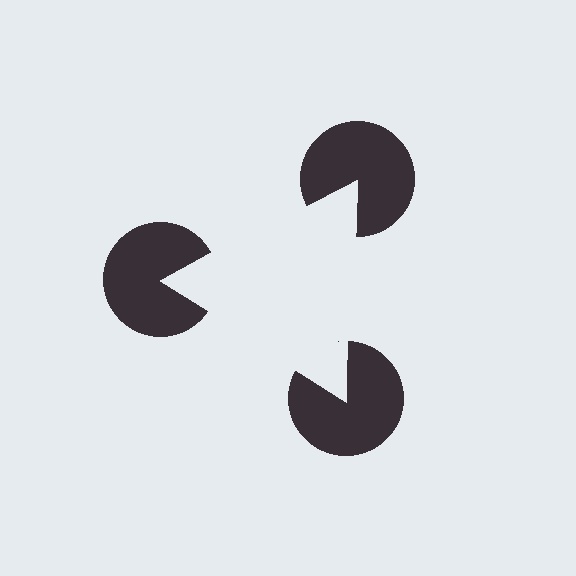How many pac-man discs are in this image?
There are 3 — one at each vertex of the illusory triangle.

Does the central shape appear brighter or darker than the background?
It typically appears slightly brighter than the background, even though no actual brightness change is drawn.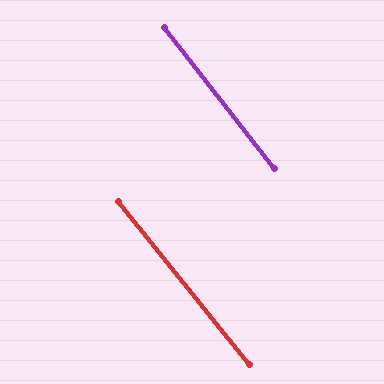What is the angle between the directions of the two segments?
Approximately 1 degree.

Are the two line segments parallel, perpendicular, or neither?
Parallel — their directions differ by only 1.1°.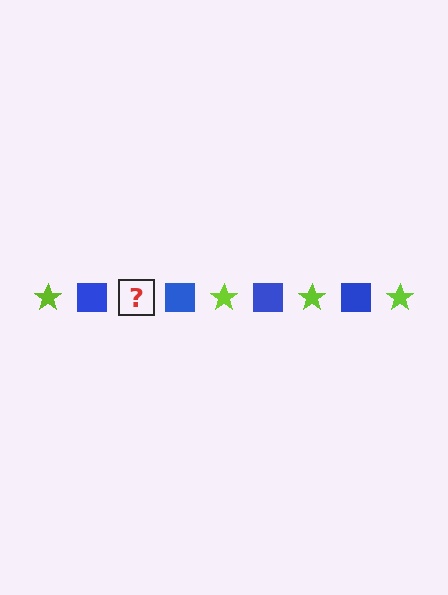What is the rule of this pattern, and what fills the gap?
The rule is that the pattern alternates between lime star and blue square. The gap should be filled with a lime star.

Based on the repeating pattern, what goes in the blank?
The blank should be a lime star.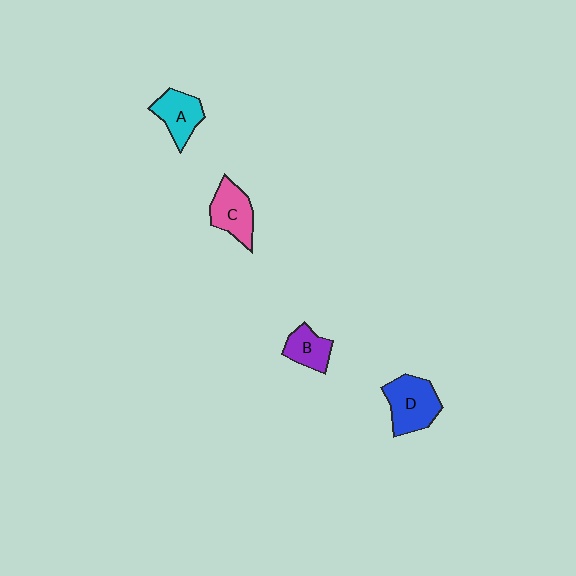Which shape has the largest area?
Shape D (blue).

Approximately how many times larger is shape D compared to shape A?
Approximately 1.3 times.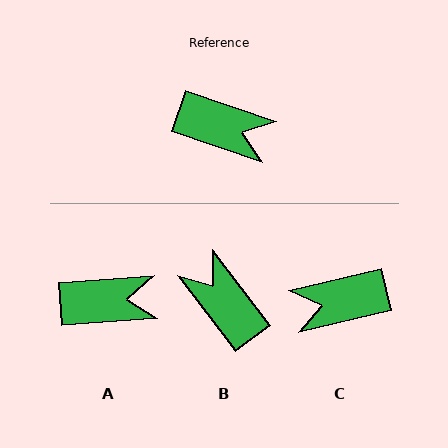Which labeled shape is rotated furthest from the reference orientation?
C, about 147 degrees away.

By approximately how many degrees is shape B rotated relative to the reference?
Approximately 146 degrees counter-clockwise.